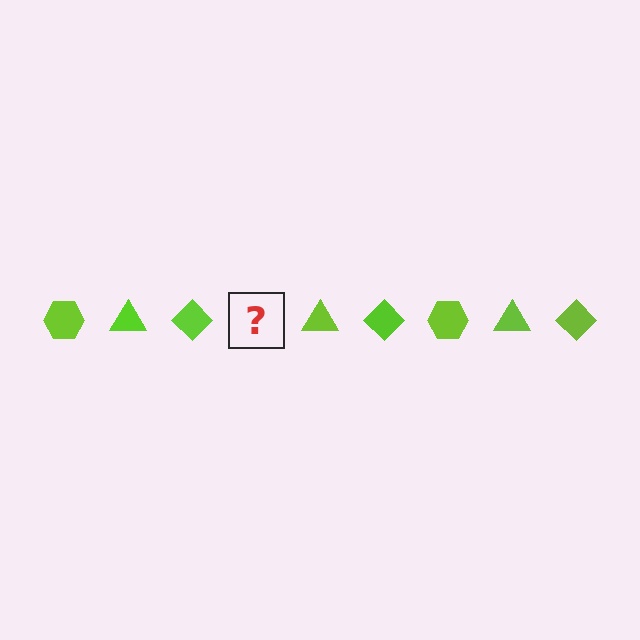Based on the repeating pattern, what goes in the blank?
The blank should be a lime hexagon.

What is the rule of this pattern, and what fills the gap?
The rule is that the pattern cycles through hexagon, triangle, diamond shapes in lime. The gap should be filled with a lime hexagon.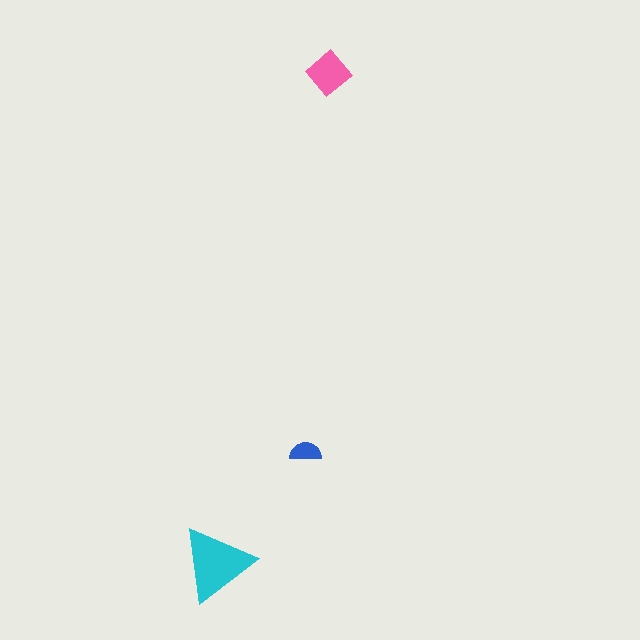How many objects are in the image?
There are 3 objects in the image.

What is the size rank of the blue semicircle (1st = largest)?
3rd.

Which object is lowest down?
The cyan triangle is bottommost.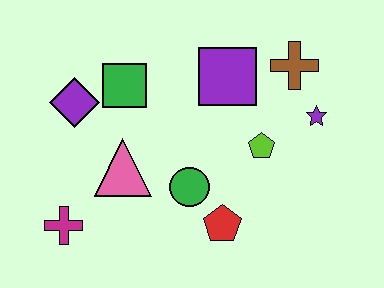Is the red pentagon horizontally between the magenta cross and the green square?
No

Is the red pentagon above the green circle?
No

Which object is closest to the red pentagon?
The green circle is closest to the red pentagon.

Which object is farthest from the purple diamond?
The purple star is farthest from the purple diamond.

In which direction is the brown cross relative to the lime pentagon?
The brown cross is above the lime pentagon.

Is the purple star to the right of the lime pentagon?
Yes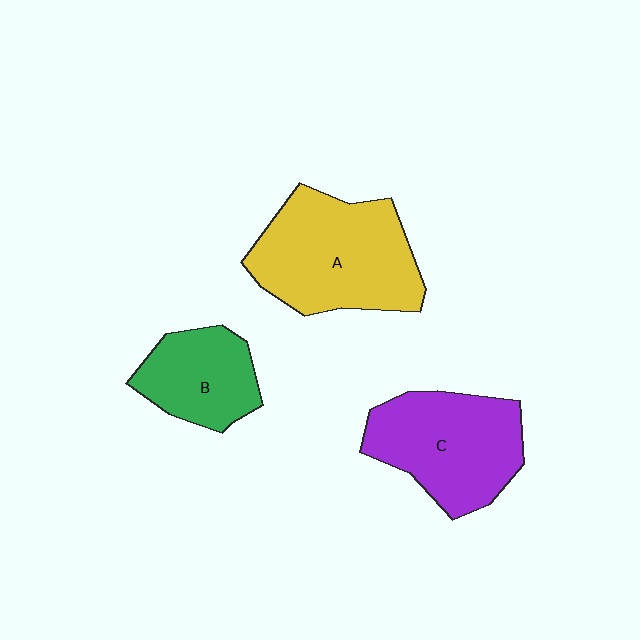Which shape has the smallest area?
Shape B (green).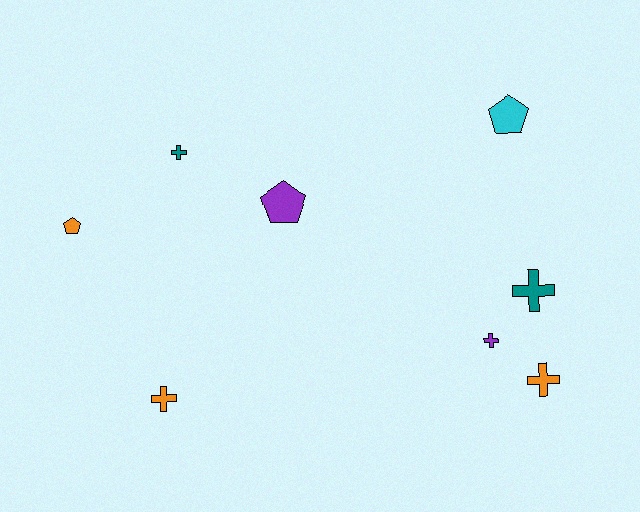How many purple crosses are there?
There is 1 purple cross.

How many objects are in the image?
There are 8 objects.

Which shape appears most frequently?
Cross, with 5 objects.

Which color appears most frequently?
Orange, with 3 objects.